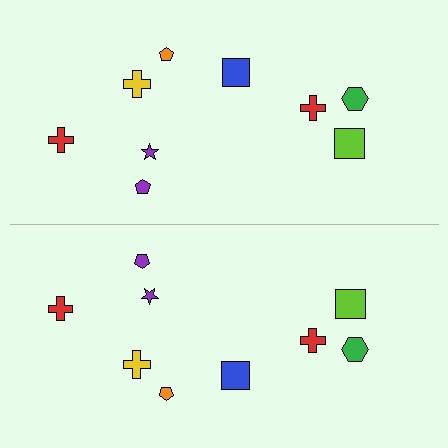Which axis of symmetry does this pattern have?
The pattern has a horizontal axis of symmetry running through the center of the image.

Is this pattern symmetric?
Yes, this pattern has bilateral (reflection) symmetry.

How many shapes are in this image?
There are 18 shapes in this image.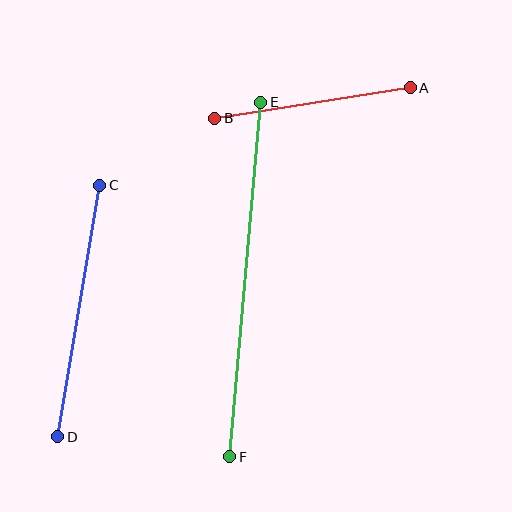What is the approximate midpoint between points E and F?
The midpoint is at approximately (245, 280) pixels.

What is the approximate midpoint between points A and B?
The midpoint is at approximately (312, 103) pixels.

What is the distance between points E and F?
The distance is approximately 356 pixels.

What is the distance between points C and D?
The distance is approximately 255 pixels.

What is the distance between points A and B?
The distance is approximately 198 pixels.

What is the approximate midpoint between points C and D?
The midpoint is at approximately (79, 311) pixels.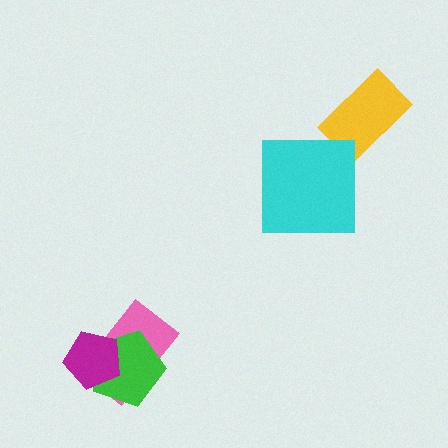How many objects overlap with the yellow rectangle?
0 objects overlap with the yellow rectangle.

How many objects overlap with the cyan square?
0 objects overlap with the cyan square.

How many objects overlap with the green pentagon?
2 objects overlap with the green pentagon.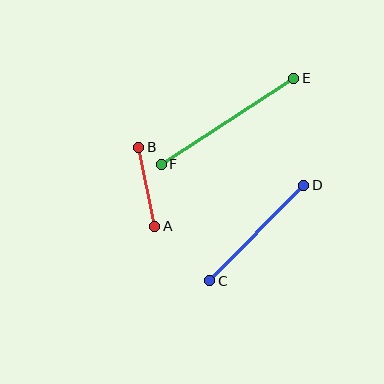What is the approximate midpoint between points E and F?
The midpoint is at approximately (227, 121) pixels.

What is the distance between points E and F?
The distance is approximately 158 pixels.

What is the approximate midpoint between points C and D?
The midpoint is at approximately (257, 233) pixels.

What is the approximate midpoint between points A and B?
The midpoint is at approximately (147, 187) pixels.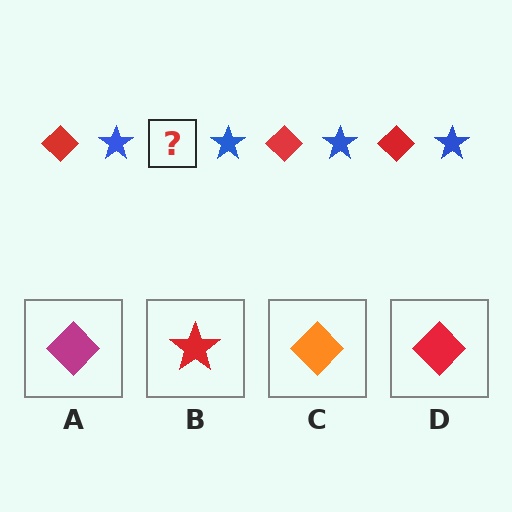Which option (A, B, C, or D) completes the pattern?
D.